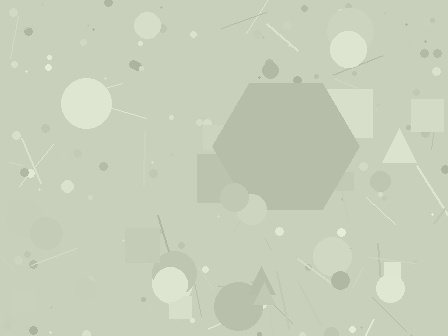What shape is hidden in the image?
A hexagon is hidden in the image.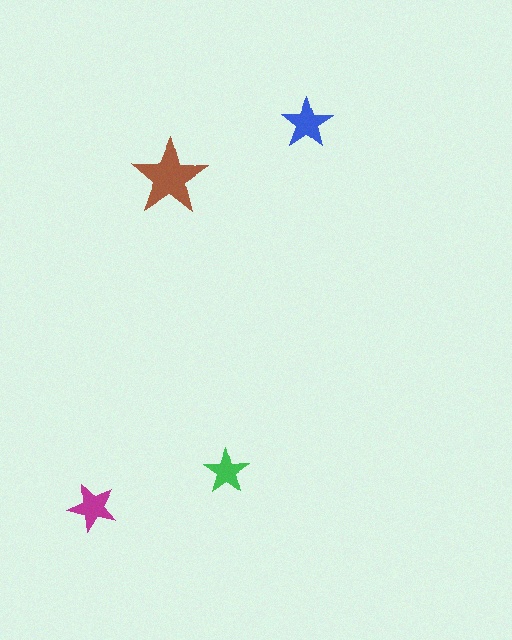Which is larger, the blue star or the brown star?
The brown one.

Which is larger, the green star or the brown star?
The brown one.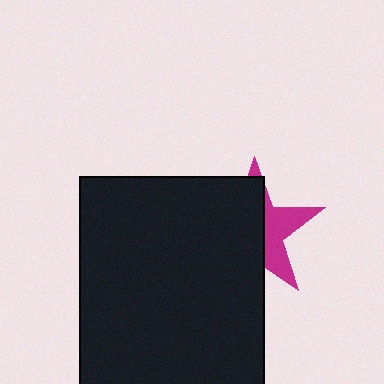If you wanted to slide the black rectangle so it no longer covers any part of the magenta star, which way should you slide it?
Slide it left — that is the most direct way to separate the two shapes.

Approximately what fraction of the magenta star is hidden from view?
Roughly 63% of the magenta star is hidden behind the black rectangle.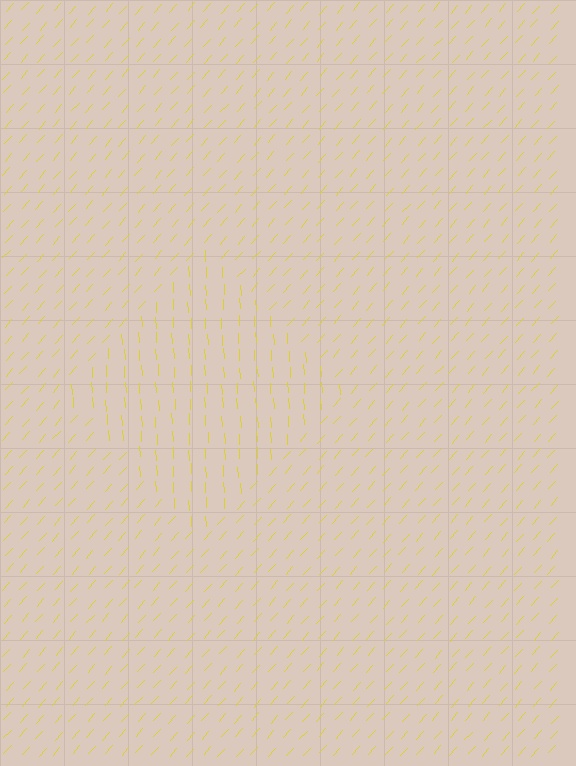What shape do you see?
I see a diamond.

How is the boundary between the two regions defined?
The boundary is defined purely by a change in line orientation (approximately 45 degrees difference). All lines are the same color and thickness.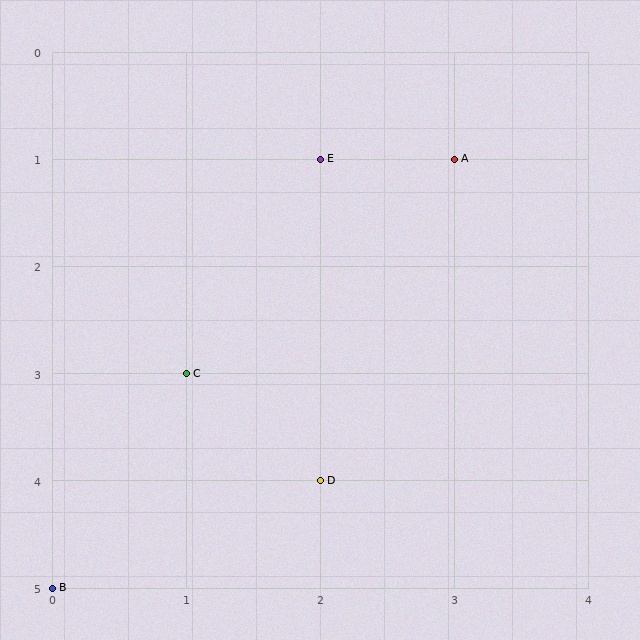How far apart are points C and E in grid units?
Points C and E are 1 column and 2 rows apart (about 2.2 grid units diagonally).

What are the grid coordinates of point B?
Point B is at grid coordinates (0, 5).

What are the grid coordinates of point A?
Point A is at grid coordinates (3, 1).